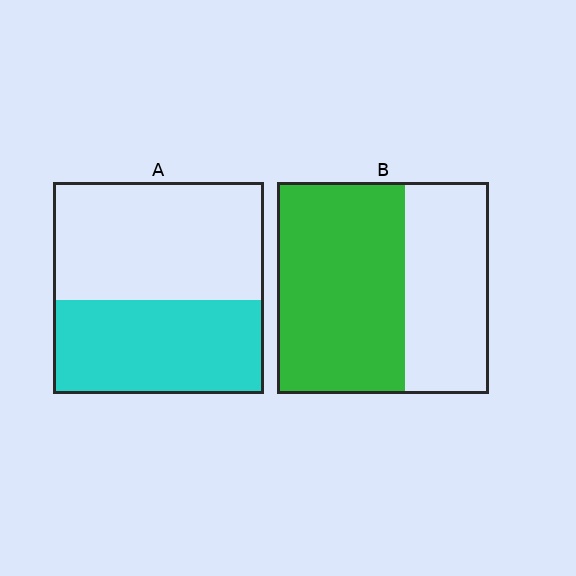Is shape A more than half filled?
No.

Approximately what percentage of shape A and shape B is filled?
A is approximately 45% and B is approximately 60%.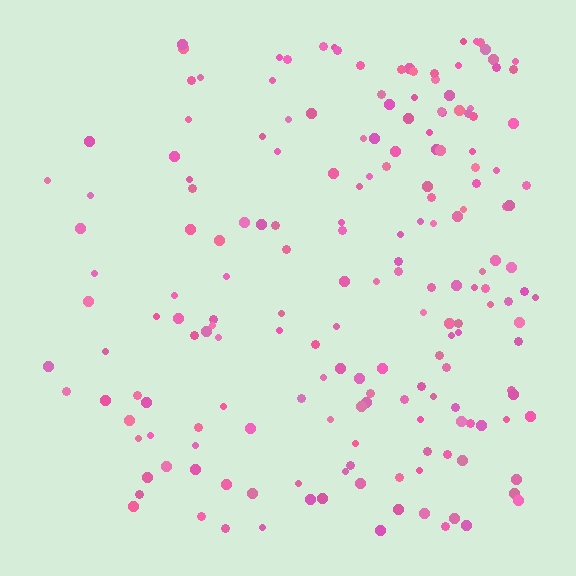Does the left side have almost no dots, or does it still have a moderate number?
Still a moderate number, just noticeably fewer than the right.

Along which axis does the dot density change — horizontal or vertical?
Horizontal.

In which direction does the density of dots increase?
From left to right, with the right side densest.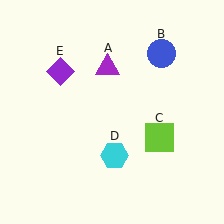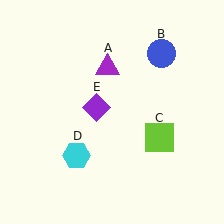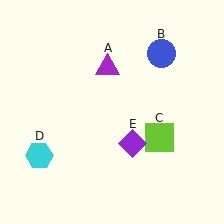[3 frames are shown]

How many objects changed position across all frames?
2 objects changed position: cyan hexagon (object D), purple diamond (object E).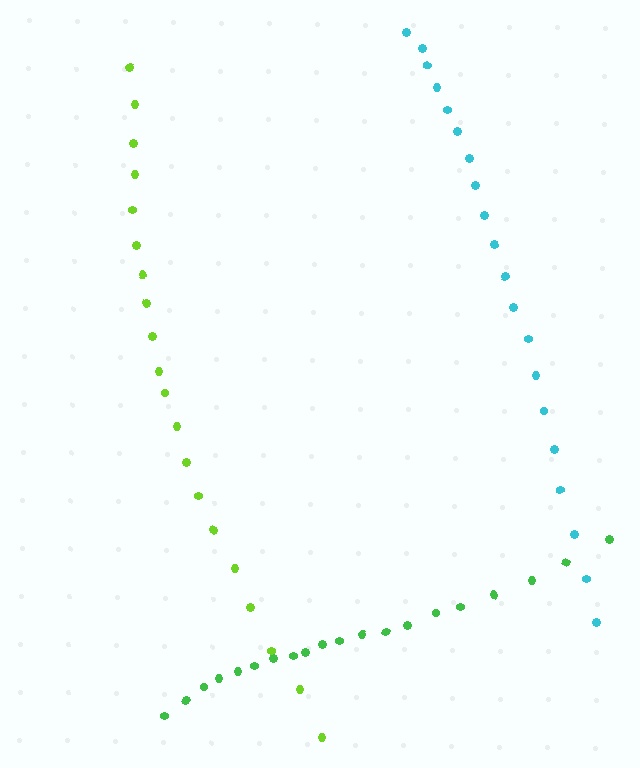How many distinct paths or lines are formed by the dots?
There are 3 distinct paths.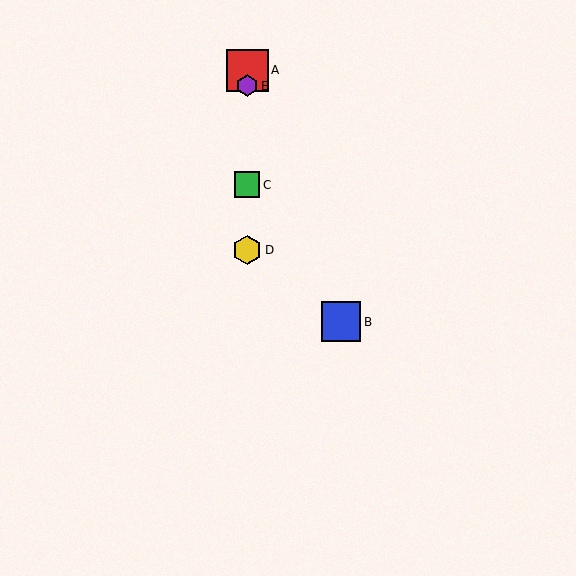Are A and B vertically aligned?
No, A is at x≈247 and B is at x≈341.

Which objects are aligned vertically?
Objects A, C, D, E are aligned vertically.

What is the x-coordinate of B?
Object B is at x≈341.